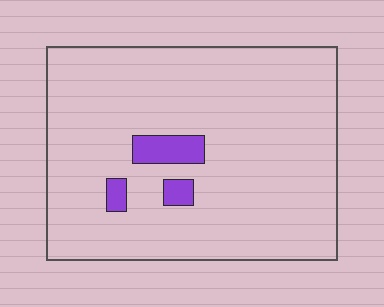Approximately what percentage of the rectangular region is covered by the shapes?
Approximately 5%.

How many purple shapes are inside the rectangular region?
3.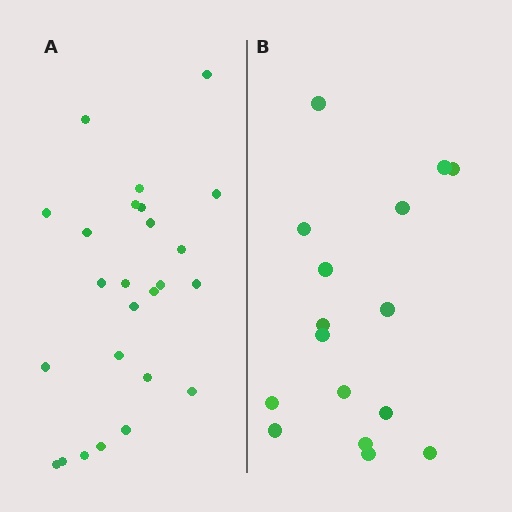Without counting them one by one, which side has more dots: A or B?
Region A (the left region) has more dots.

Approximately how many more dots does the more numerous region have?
Region A has roughly 8 or so more dots than region B.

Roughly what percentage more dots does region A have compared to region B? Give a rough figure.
About 55% more.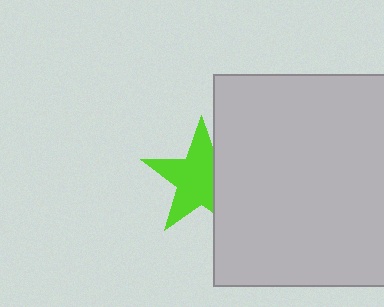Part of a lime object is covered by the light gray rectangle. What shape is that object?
It is a star.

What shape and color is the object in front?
The object in front is a light gray rectangle.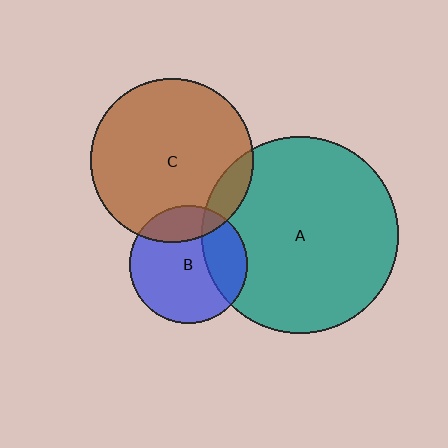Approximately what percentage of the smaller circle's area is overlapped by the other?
Approximately 25%.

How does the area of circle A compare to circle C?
Approximately 1.4 times.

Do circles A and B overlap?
Yes.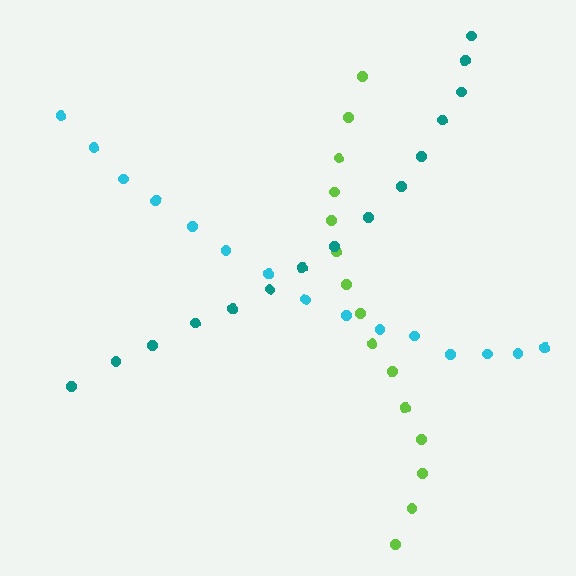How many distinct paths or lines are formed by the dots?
There are 3 distinct paths.